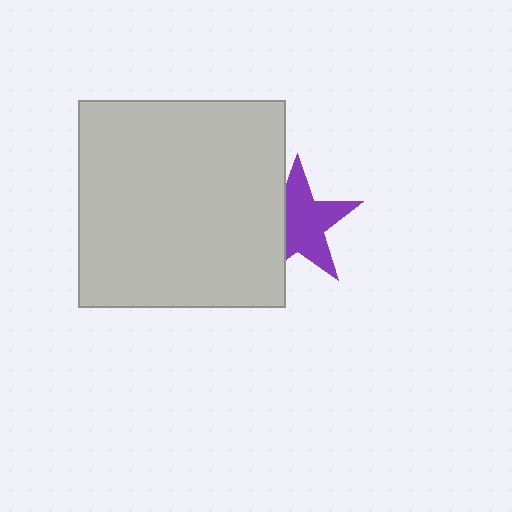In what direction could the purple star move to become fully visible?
The purple star could move right. That would shift it out from behind the light gray square entirely.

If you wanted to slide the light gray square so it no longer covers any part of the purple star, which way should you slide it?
Slide it left — that is the most direct way to separate the two shapes.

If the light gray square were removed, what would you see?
You would see the complete purple star.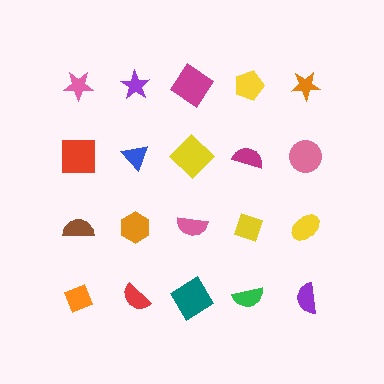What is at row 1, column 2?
A purple star.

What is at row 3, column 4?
A yellow diamond.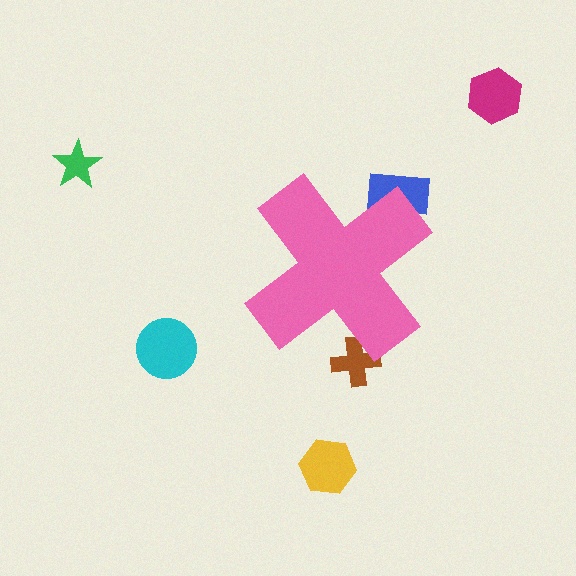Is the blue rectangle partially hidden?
Yes, the blue rectangle is partially hidden behind the pink cross.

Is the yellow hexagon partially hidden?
No, the yellow hexagon is fully visible.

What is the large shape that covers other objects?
A pink cross.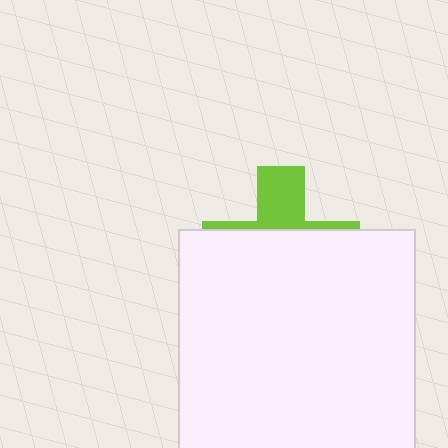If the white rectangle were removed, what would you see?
You would see the complete lime cross.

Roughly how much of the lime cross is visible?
A small part of it is visible (roughly 31%).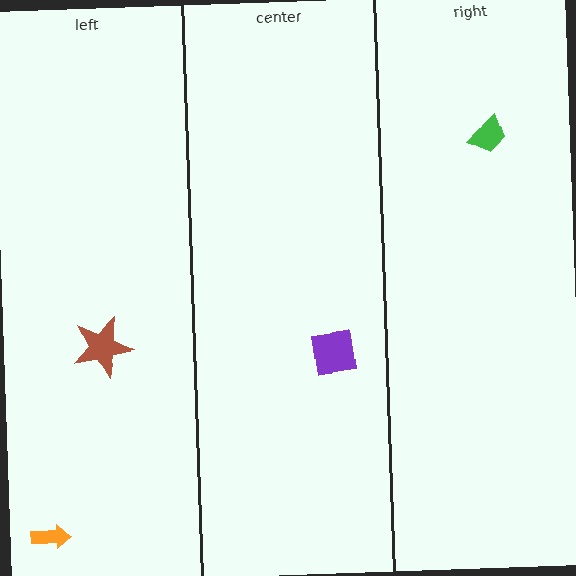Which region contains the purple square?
The center region.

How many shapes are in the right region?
1.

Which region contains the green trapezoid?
The right region.